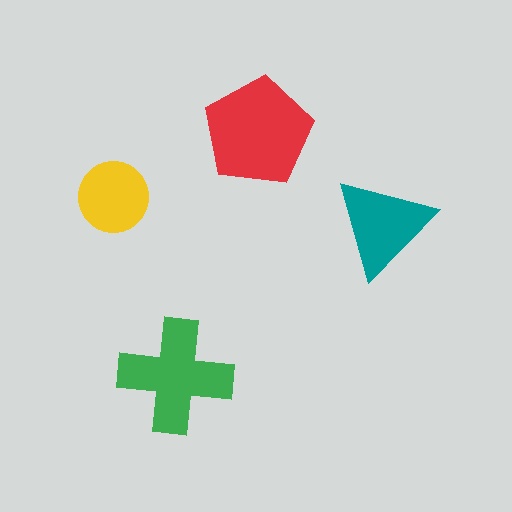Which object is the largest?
The red pentagon.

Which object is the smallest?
The yellow circle.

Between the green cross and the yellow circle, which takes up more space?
The green cross.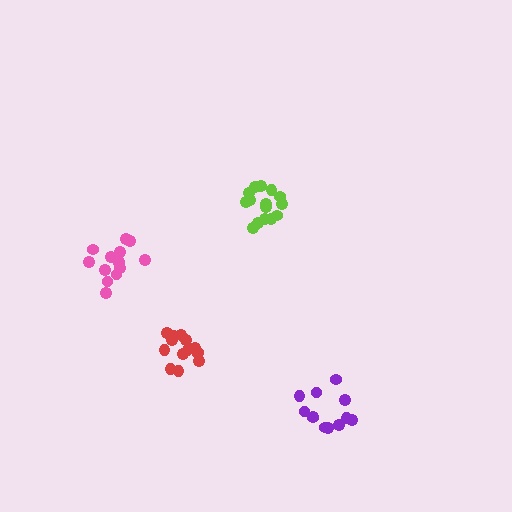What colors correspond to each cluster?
The clusters are colored: lime, red, pink, purple.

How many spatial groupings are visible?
There are 4 spatial groupings.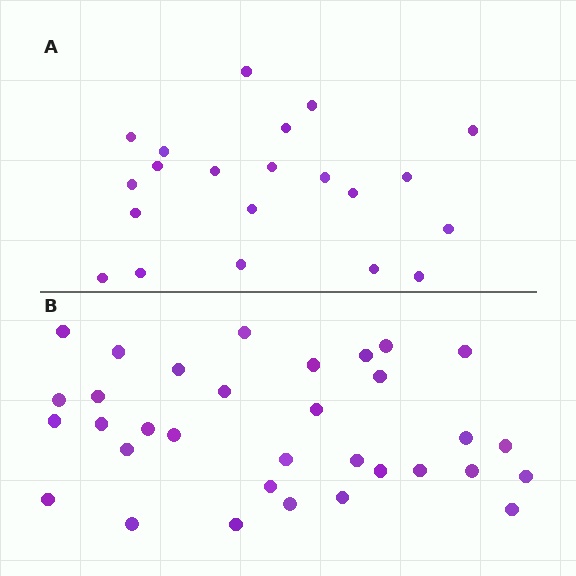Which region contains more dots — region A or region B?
Region B (the bottom region) has more dots.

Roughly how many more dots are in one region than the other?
Region B has roughly 12 or so more dots than region A.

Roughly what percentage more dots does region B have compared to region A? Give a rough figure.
About 55% more.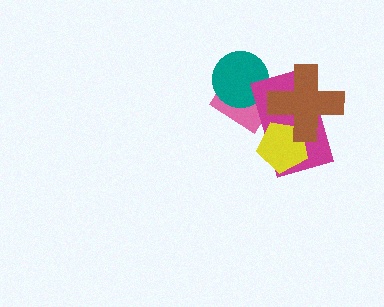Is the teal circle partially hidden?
Yes, it is partially covered by another shape.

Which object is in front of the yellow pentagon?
The brown cross is in front of the yellow pentagon.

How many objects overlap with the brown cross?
3 objects overlap with the brown cross.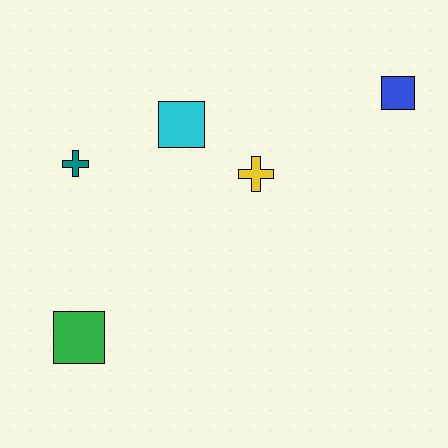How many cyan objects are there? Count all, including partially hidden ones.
There is 1 cyan object.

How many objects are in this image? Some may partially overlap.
There are 5 objects.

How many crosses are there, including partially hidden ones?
There are 2 crosses.